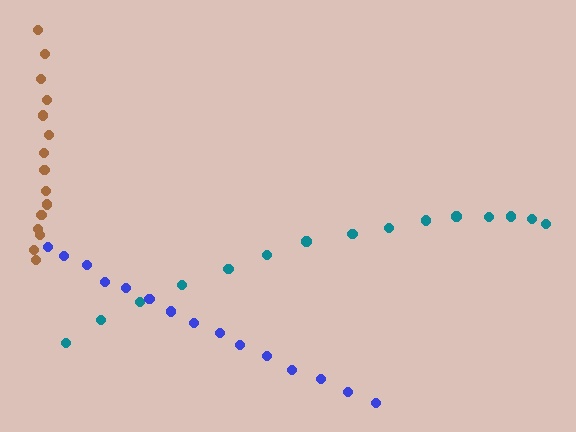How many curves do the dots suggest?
There are 3 distinct paths.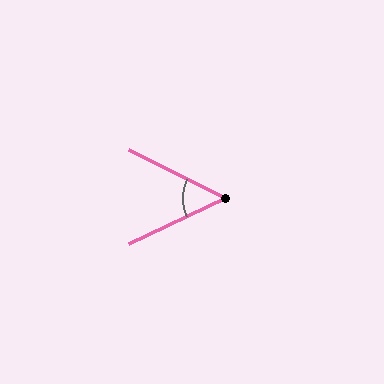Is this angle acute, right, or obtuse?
It is acute.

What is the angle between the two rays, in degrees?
Approximately 52 degrees.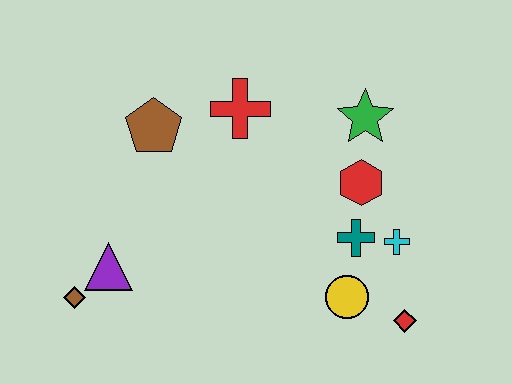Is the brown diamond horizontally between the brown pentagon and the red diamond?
No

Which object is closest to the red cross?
The brown pentagon is closest to the red cross.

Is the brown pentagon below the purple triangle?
No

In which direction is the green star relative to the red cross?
The green star is to the right of the red cross.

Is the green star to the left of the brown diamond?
No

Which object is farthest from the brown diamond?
The green star is farthest from the brown diamond.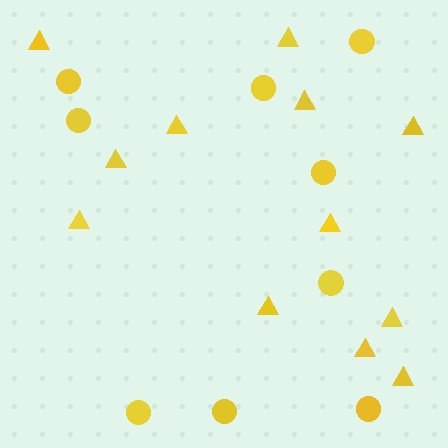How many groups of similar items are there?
There are 2 groups: one group of triangles (12) and one group of circles (9).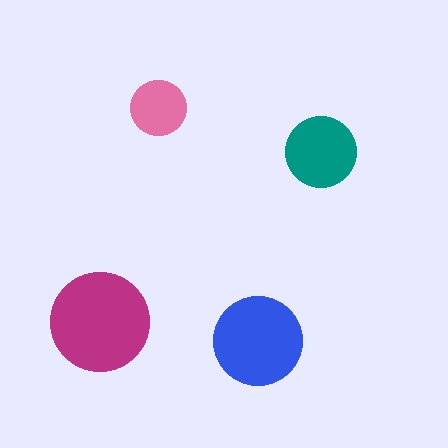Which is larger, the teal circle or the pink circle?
The teal one.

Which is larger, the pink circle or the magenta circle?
The magenta one.